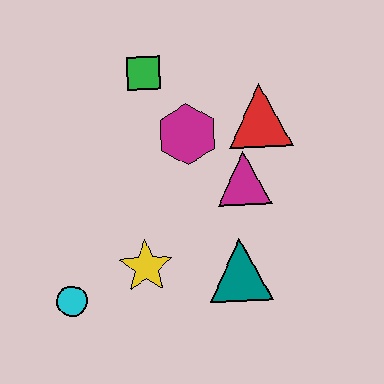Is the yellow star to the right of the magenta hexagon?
No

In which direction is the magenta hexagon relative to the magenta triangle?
The magenta hexagon is to the left of the magenta triangle.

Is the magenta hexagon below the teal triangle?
No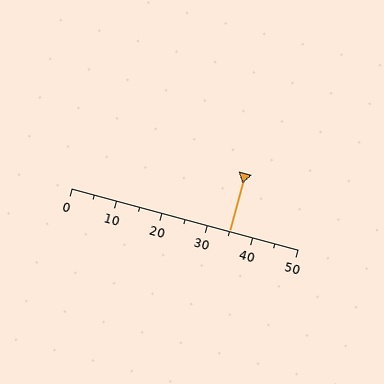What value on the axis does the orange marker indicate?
The marker indicates approximately 35.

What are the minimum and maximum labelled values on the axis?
The axis runs from 0 to 50.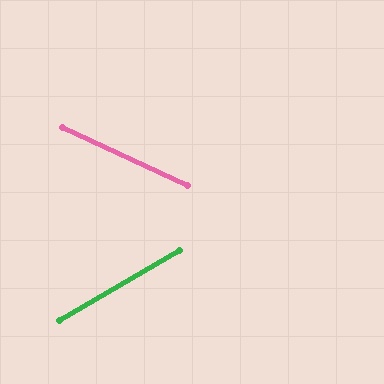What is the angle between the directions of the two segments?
Approximately 55 degrees.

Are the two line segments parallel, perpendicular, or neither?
Neither parallel nor perpendicular — they differ by about 55°.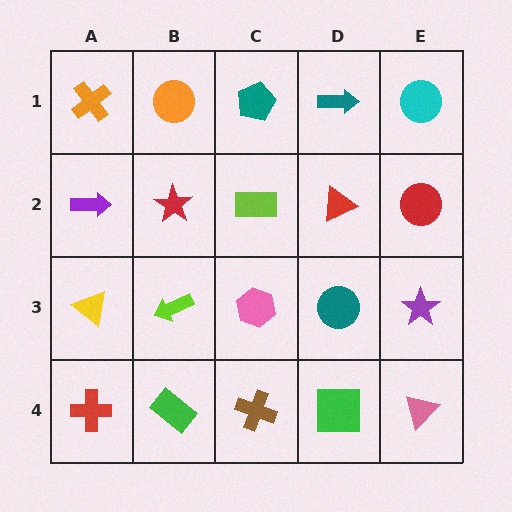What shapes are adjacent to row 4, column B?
A lime arrow (row 3, column B), a red cross (row 4, column A), a brown cross (row 4, column C).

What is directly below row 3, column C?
A brown cross.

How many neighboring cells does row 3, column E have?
3.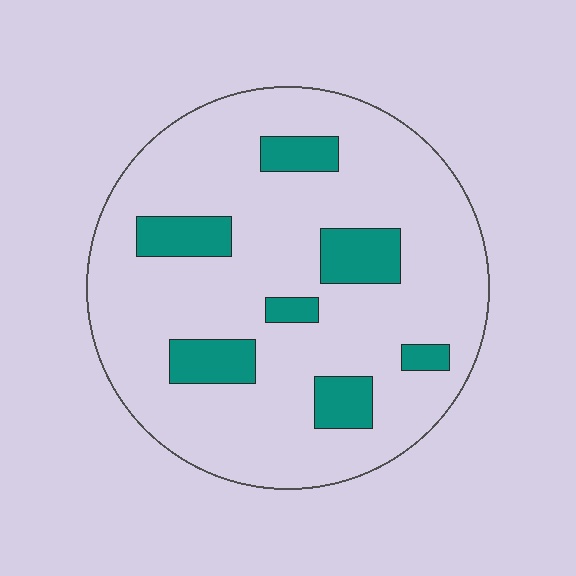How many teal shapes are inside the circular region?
7.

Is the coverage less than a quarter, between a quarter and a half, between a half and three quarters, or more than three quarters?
Less than a quarter.